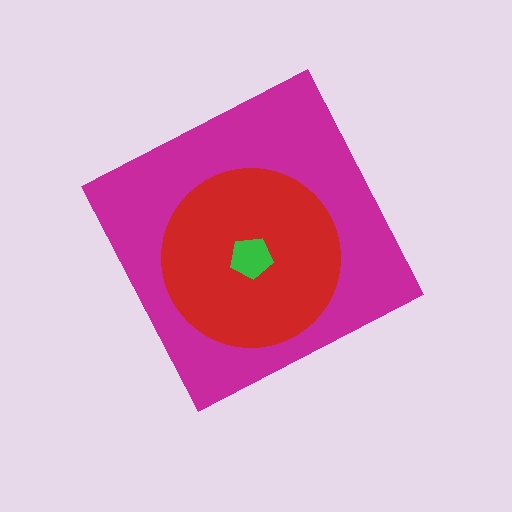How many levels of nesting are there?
3.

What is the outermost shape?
The magenta diamond.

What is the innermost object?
The green pentagon.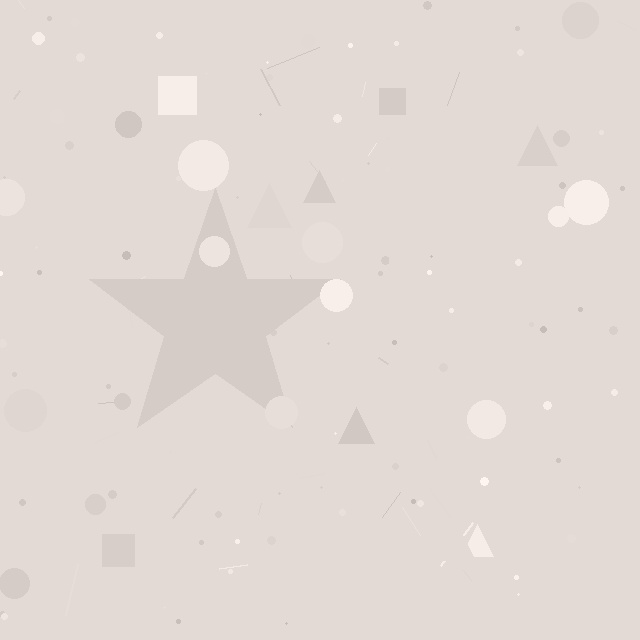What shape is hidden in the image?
A star is hidden in the image.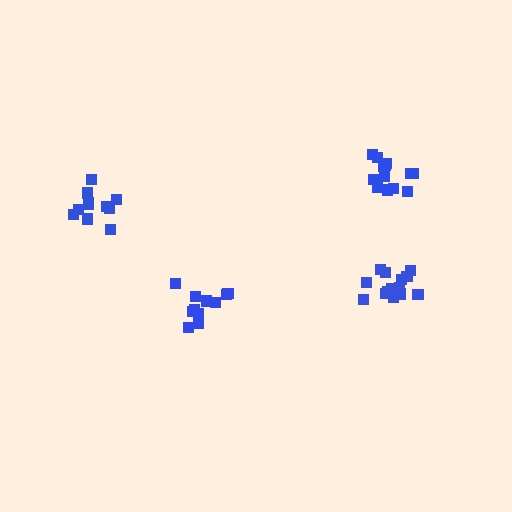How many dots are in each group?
Group 1: 14 dots, Group 2: 11 dots, Group 3: 11 dots, Group 4: 14 dots (50 total).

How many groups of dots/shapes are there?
There are 4 groups.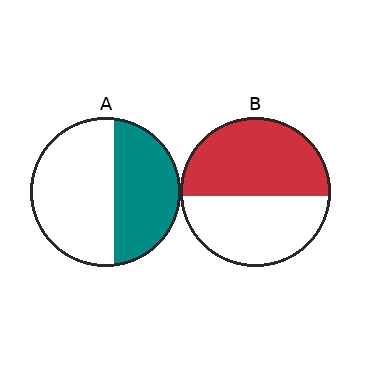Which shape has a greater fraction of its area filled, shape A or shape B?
Shape B.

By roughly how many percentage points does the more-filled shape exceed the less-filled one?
By roughly 10 percentage points (B over A).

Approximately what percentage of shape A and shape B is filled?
A is approximately 45% and B is approximately 55%.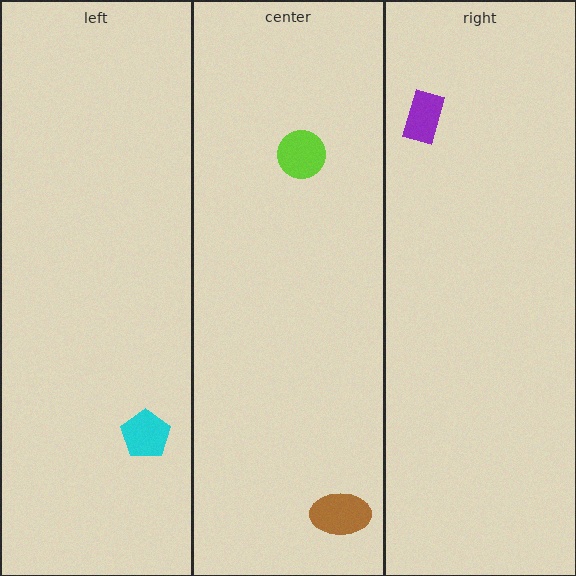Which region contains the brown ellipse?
The center region.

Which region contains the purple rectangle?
The right region.